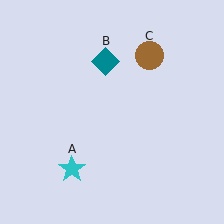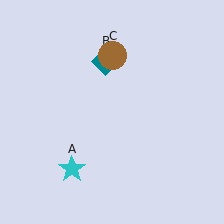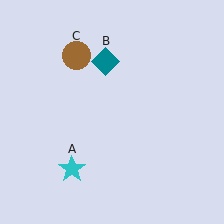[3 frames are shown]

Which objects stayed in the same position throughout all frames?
Cyan star (object A) and teal diamond (object B) remained stationary.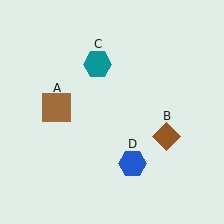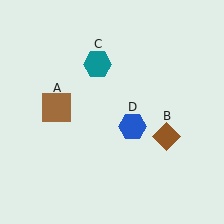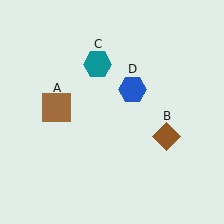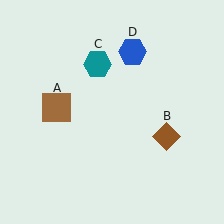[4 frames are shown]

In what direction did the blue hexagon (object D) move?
The blue hexagon (object D) moved up.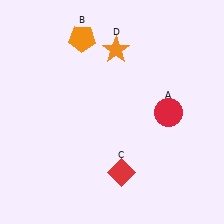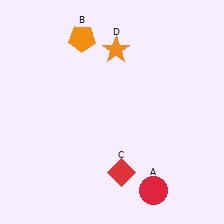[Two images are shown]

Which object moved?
The red circle (A) moved down.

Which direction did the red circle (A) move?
The red circle (A) moved down.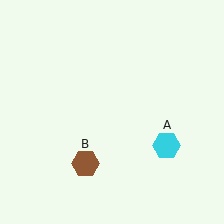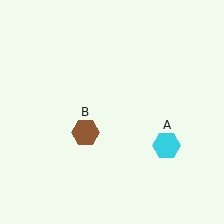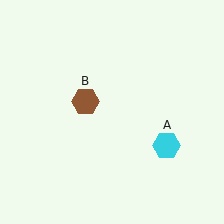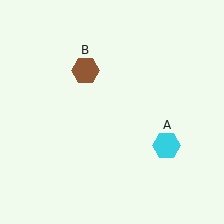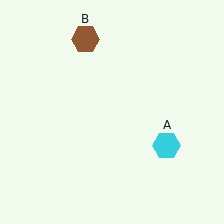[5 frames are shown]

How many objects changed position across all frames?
1 object changed position: brown hexagon (object B).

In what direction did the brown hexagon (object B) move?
The brown hexagon (object B) moved up.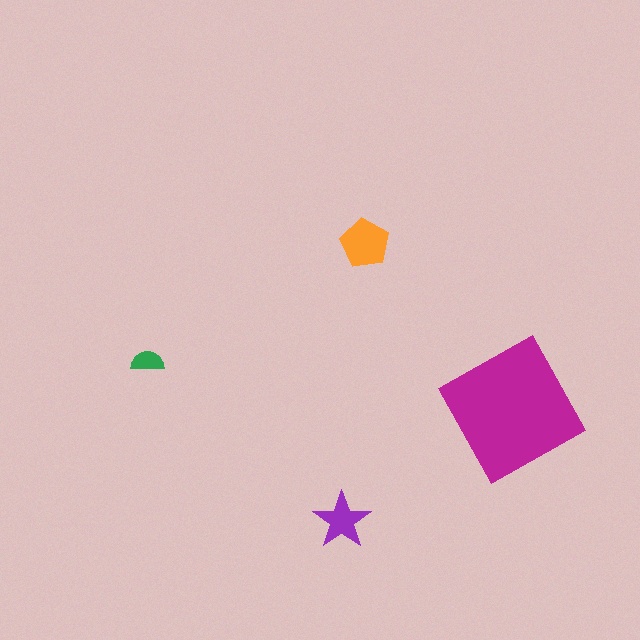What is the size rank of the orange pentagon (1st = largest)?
2nd.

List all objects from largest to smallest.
The magenta square, the orange pentagon, the purple star, the green semicircle.